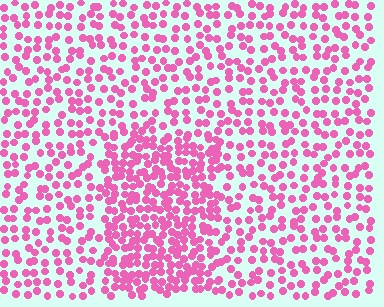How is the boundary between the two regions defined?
The boundary is defined by a change in element density (approximately 1.8x ratio). All elements are the same color, size, and shape.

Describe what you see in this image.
The image contains small pink elements arranged at two different densities. A rectangle-shaped region is visible where the elements are more densely packed than the surrounding area.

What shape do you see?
I see a rectangle.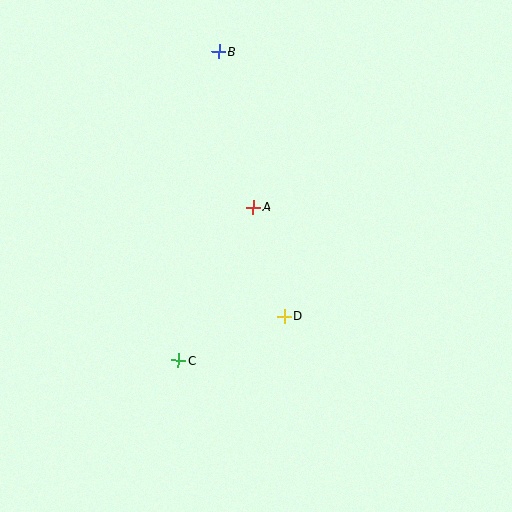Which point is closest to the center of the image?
Point A at (253, 207) is closest to the center.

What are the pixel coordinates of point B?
Point B is at (219, 51).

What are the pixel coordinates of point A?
Point A is at (253, 207).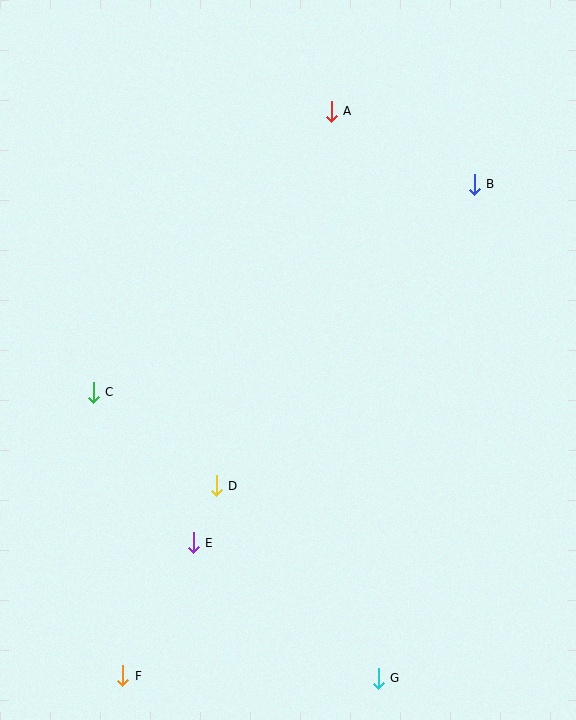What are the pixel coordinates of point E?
Point E is at (193, 543).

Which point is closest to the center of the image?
Point D at (216, 486) is closest to the center.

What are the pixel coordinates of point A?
Point A is at (331, 111).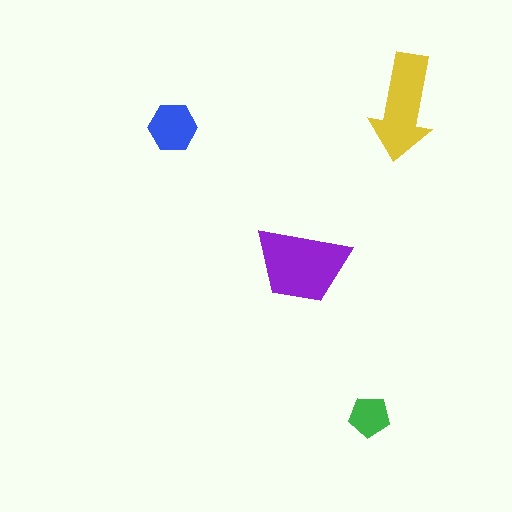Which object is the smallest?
The green pentagon.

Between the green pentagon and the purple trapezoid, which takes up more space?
The purple trapezoid.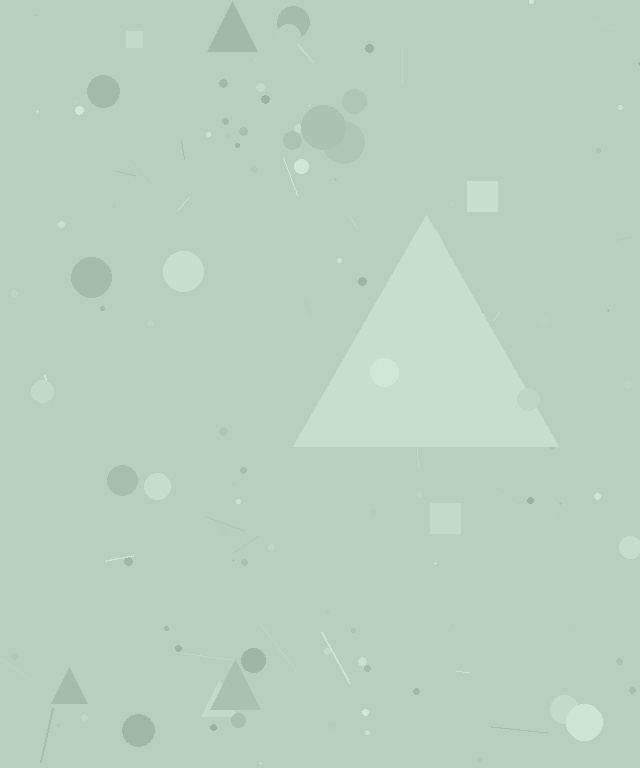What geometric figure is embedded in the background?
A triangle is embedded in the background.